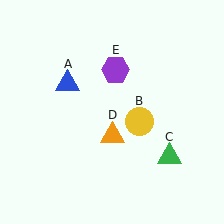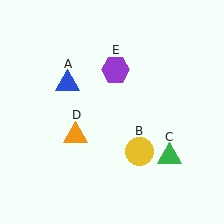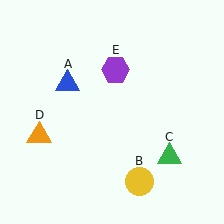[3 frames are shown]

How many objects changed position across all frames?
2 objects changed position: yellow circle (object B), orange triangle (object D).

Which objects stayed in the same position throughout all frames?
Blue triangle (object A) and green triangle (object C) and purple hexagon (object E) remained stationary.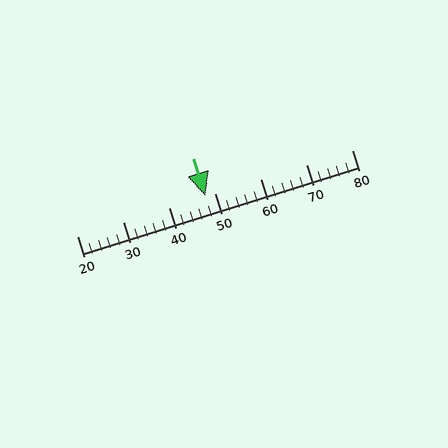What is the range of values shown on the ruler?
The ruler shows values from 20 to 80.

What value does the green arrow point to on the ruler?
The green arrow points to approximately 48.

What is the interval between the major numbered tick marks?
The major tick marks are spaced 10 units apart.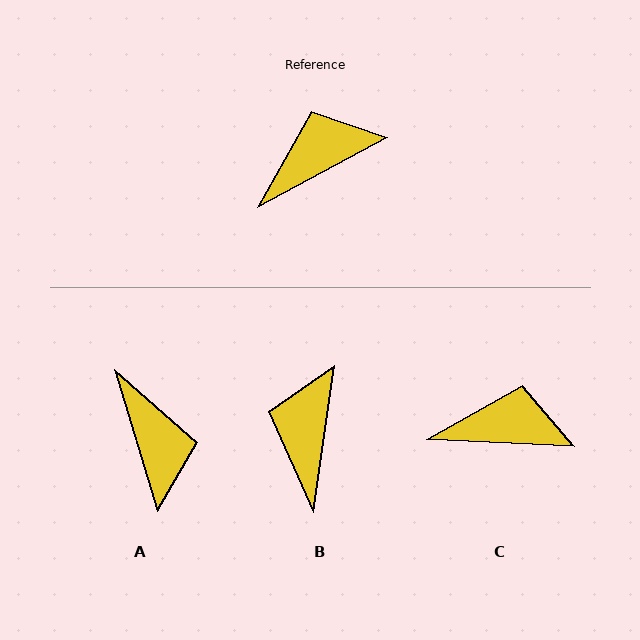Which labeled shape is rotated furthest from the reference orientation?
A, about 102 degrees away.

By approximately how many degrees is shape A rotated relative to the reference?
Approximately 102 degrees clockwise.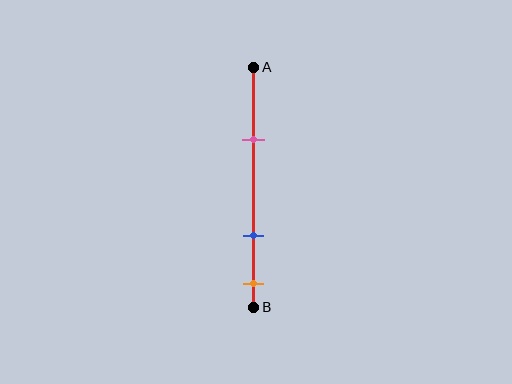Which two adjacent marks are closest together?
The blue and orange marks are the closest adjacent pair.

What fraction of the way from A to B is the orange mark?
The orange mark is approximately 90% (0.9) of the way from A to B.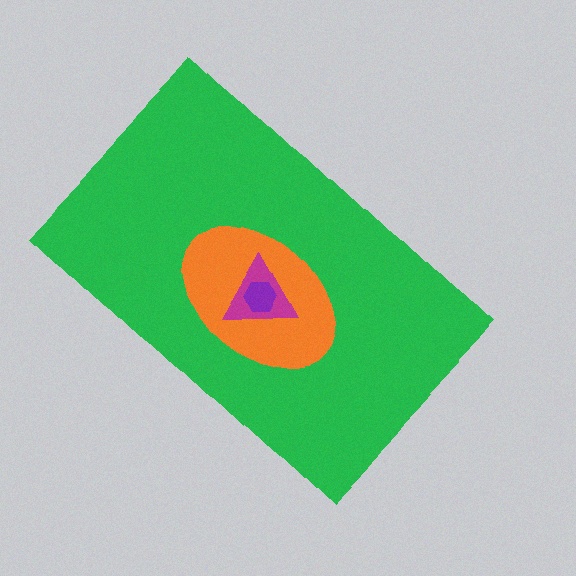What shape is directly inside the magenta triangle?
The purple hexagon.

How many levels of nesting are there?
4.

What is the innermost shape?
The purple hexagon.